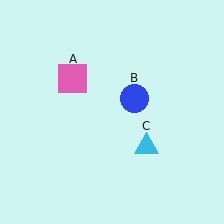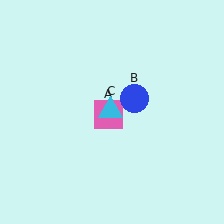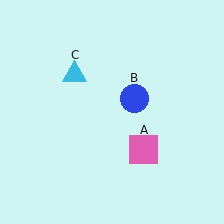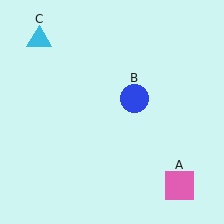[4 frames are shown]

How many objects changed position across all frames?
2 objects changed position: pink square (object A), cyan triangle (object C).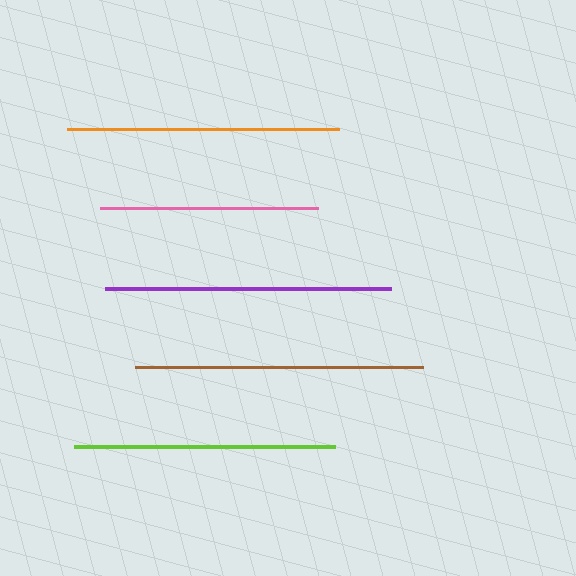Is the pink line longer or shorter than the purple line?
The purple line is longer than the pink line.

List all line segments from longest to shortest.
From longest to shortest: brown, purple, orange, lime, pink.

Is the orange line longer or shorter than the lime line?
The orange line is longer than the lime line.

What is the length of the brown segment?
The brown segment is approximately 288 pixels long.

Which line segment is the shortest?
The pink line is the shortest at approximately 218 pixels.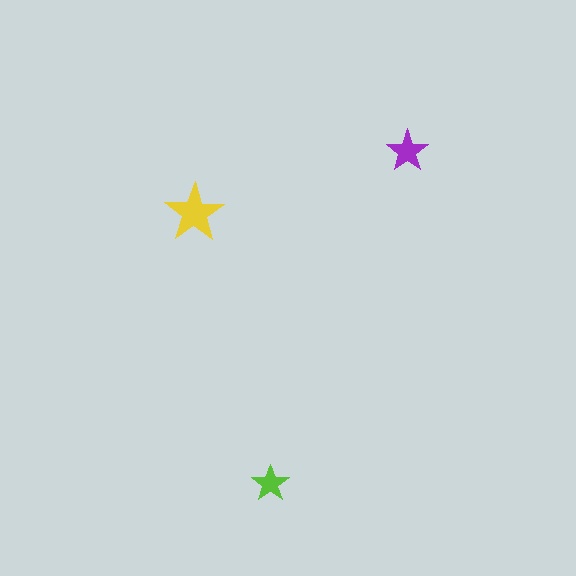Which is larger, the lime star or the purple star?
The purple one.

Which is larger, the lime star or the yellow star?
The yellow one.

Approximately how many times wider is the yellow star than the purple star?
About 1.5 times wider.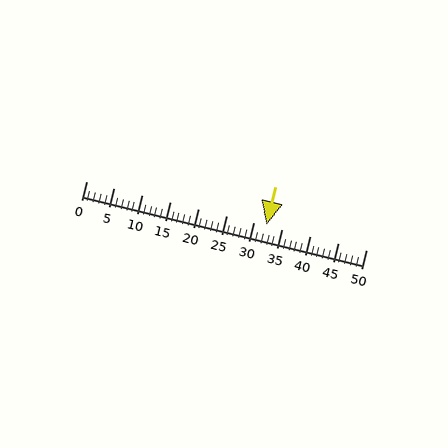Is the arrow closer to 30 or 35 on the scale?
The arrow is closer to 30.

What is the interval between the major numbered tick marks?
The major tick marks are spaced 5 units apart.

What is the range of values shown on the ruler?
The ruler shows values from 0 to 50.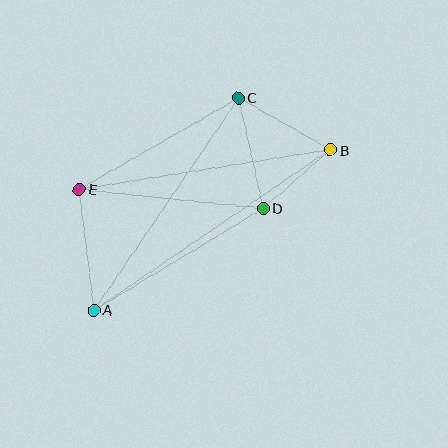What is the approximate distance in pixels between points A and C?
The distance between A and C is approximately 257 pixels.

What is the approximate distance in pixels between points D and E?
The distance between D and E is approximately 185 pixels.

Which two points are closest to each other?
Points B and D are closest to each other.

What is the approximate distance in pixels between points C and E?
The distance between C and E is approximately 183 pixels.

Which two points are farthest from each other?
Points A and B are farthest from each other.